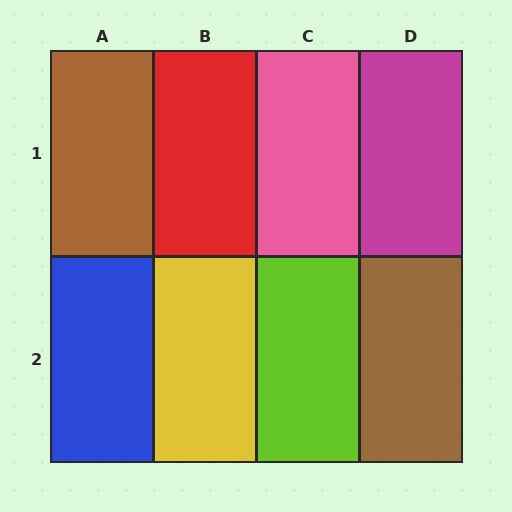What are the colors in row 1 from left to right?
Brown, red, pink, magenta.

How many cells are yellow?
1 cell is yellow.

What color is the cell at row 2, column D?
Brown.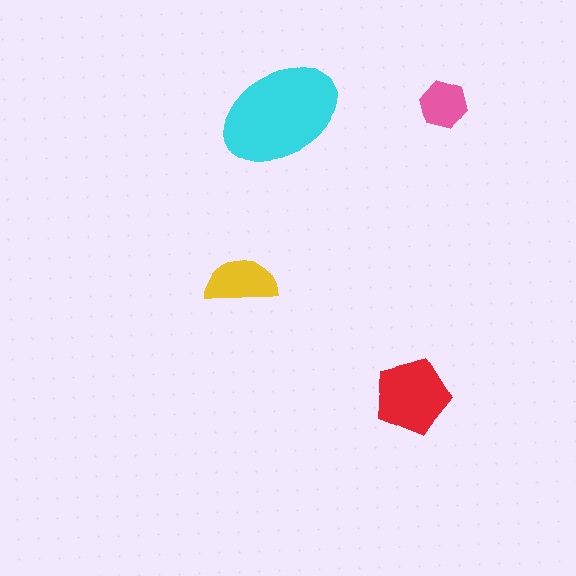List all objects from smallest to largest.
The pink hexagon, the yellow semicircle, the red pentagon, the cyan ellipse.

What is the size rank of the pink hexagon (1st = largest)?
4th.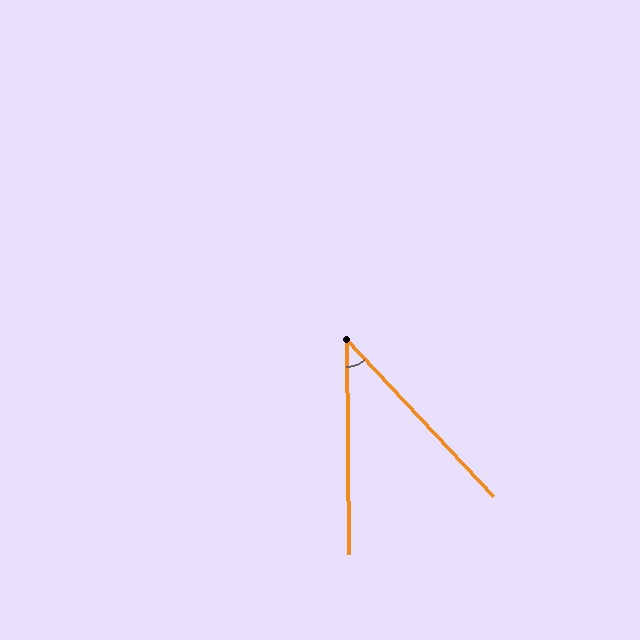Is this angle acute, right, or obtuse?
It is acute.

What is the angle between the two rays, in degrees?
Approximately 43 degrees.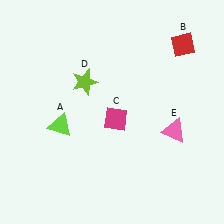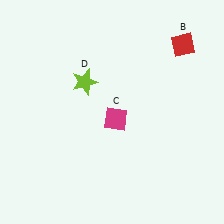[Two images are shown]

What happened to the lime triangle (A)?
The lime triangle (A) was removed in Image 2. It was in the bottom-left area of Image 1.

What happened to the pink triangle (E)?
The pink triangle (E) was removed in Image 2. It was in the bottom-right area of Image 1.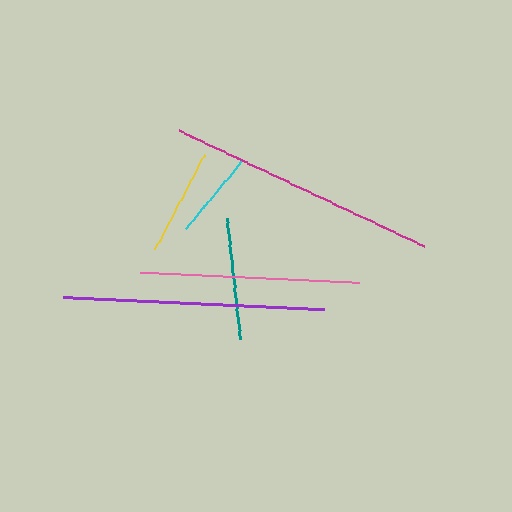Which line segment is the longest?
The magenta line is the longest at approximately 270 pixels.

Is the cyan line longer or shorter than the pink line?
The pink line is longer than the cyan line.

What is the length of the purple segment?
The purple segment is approximately 262 pixels long.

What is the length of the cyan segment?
The cyan segment is approximately 88 pixels long.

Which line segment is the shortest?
The cyan line is the shortest at approximately 88 pixels.